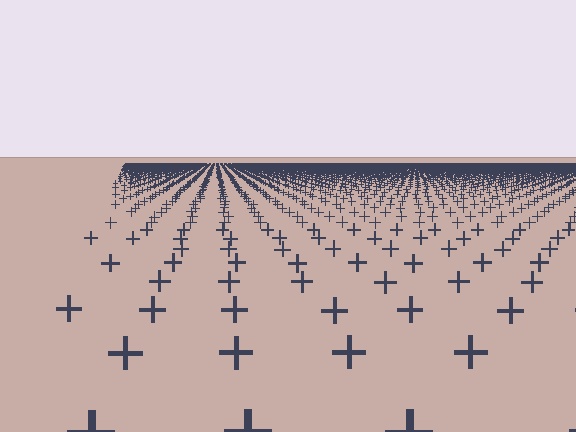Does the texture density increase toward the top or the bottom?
Density increases toward the top.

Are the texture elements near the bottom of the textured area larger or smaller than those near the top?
Larger. Near the bottom, elements are closer to the viewer and appear at a bigger on-screen size.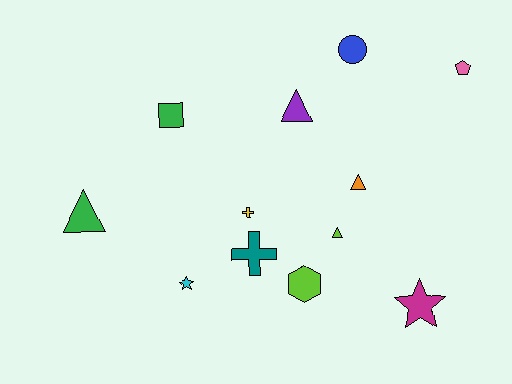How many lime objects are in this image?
There are 2 lime objects.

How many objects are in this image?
There are 12 objects.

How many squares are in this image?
There is 1 square.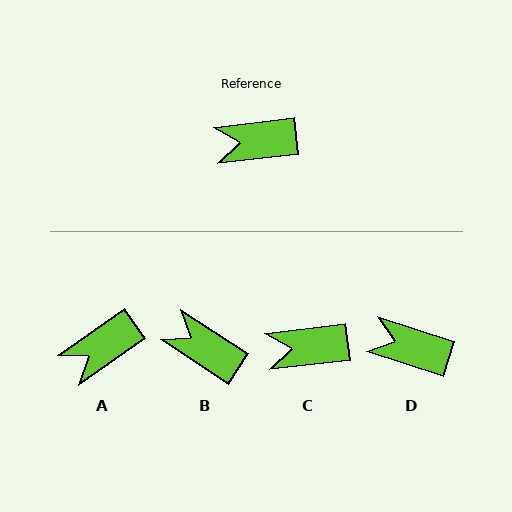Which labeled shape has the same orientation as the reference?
C.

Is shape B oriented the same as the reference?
No, it is off by about 39 degrees.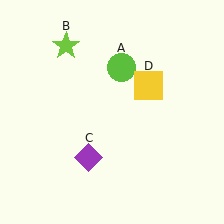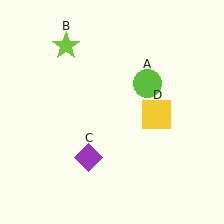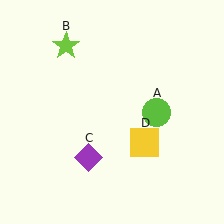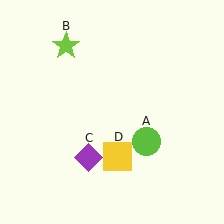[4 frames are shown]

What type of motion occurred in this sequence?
The lime circle (object A), yellow square (object D) rotated clockwise around the center of the scene.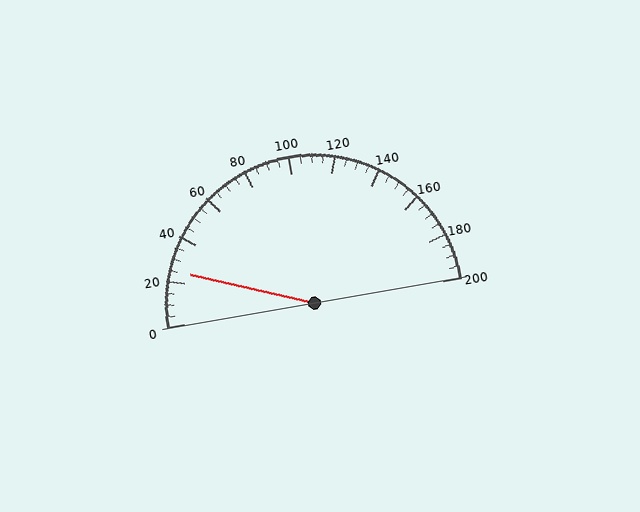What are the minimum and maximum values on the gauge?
The gauge ranges from 0 to 200.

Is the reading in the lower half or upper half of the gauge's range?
The reading is in the lower half of the range (0 to 200).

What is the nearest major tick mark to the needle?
The nearest major tick mark is 20.